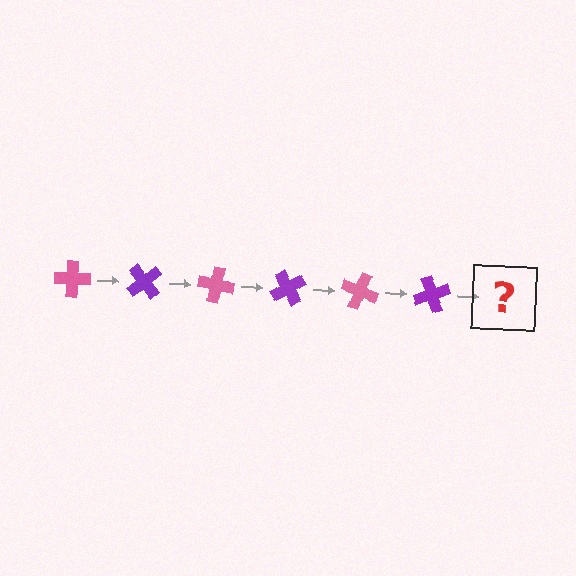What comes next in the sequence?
The next element should be a pink cross, rotated 300 degrees from the start.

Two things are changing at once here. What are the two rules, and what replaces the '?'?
The two rules are that it rotates 50 degrees each step and the color cycles through pink and purple. The '?' should be a pink cross, rotated 300 degrees from the start.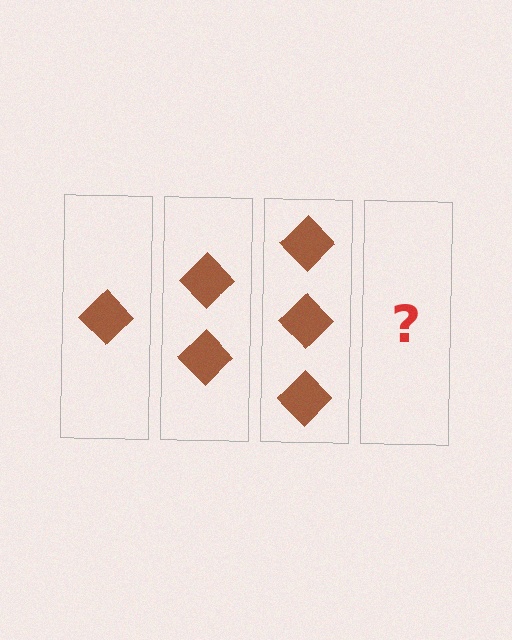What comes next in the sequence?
The next element should be 4 diamonds.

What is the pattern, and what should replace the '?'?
The pattern is that each step adds one more diamond. The '?' should be 4 diamonds.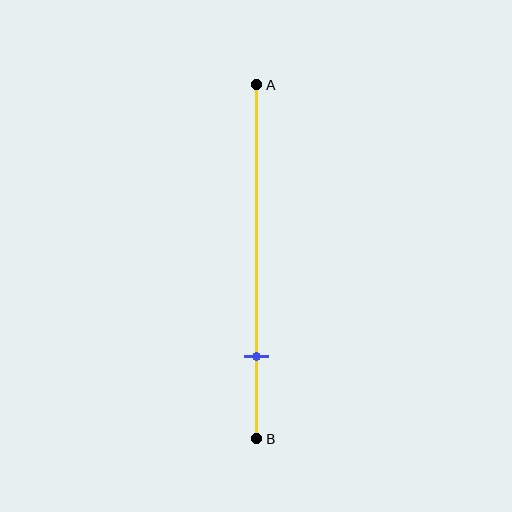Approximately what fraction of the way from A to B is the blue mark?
The blue mark is approximately 75% of the way from A to B.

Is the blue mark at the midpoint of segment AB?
No, the mark is at about 75% from A, not at the 50% midpoint.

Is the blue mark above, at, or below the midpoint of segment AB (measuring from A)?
The blue mark is below the midpoint of segment AB.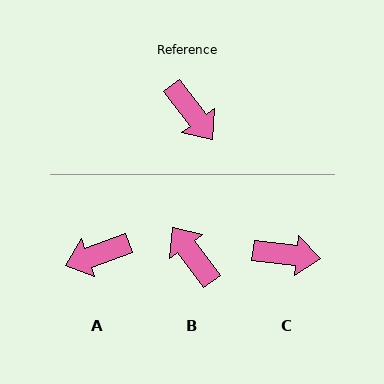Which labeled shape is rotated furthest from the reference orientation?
B, about 179 degrees away.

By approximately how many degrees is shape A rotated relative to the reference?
Approximately 108 degrees clockwise.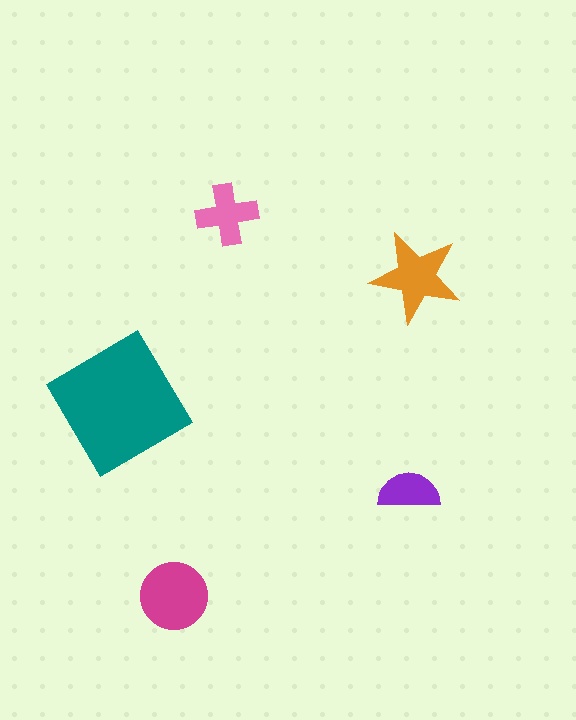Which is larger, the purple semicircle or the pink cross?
The pink cross.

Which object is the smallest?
The purple semicircle.